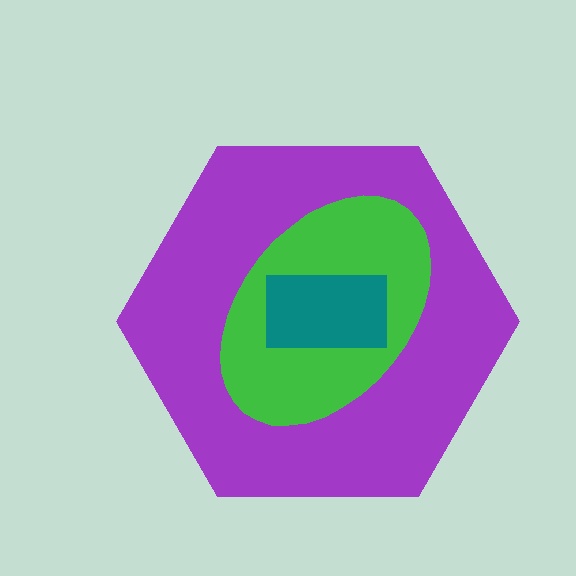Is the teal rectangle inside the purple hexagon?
Yes.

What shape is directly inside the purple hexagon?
The green ellipse.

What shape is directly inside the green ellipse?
The teal rectangle.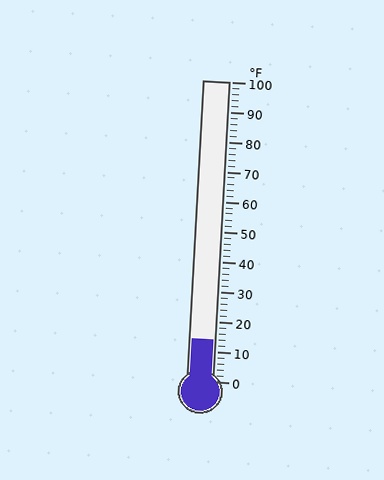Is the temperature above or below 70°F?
The temperature is below 70°F.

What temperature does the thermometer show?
The thermometer shows approximately 14°F.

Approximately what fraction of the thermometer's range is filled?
The thermometer is filled to approximately 15% of its range.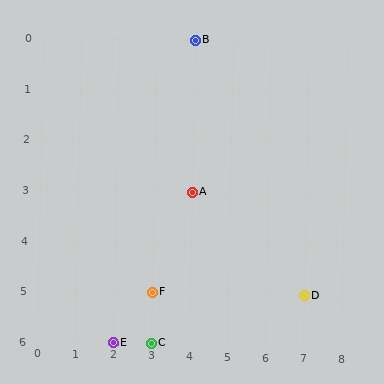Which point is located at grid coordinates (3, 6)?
Point C is at (3, 6).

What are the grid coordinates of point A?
Point A is at grid coordinates (4, 3).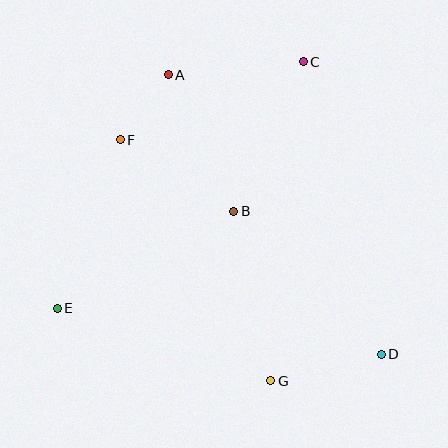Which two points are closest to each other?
Points A and F are closest to each other.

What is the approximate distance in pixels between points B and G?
The distance between B and G is approximately 174 pixels.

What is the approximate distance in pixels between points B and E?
The distance between B and E is approximately 201 pixels.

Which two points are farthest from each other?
Points A and D are farthest from each other.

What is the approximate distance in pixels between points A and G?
The distance between A and G is approximately 323 pixels.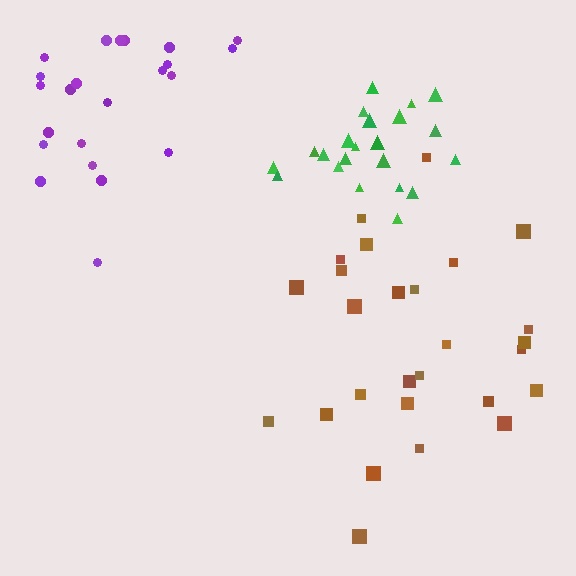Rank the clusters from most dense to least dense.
green, brown, purple.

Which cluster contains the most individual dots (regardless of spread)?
Brown (27).